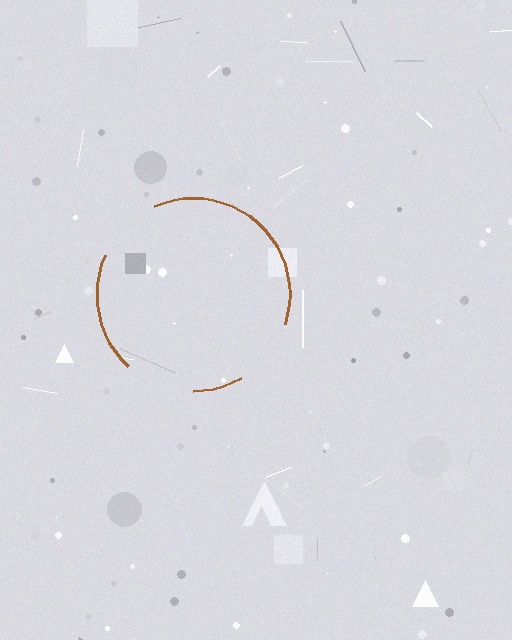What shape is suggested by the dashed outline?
The dashed outline suggests a circle.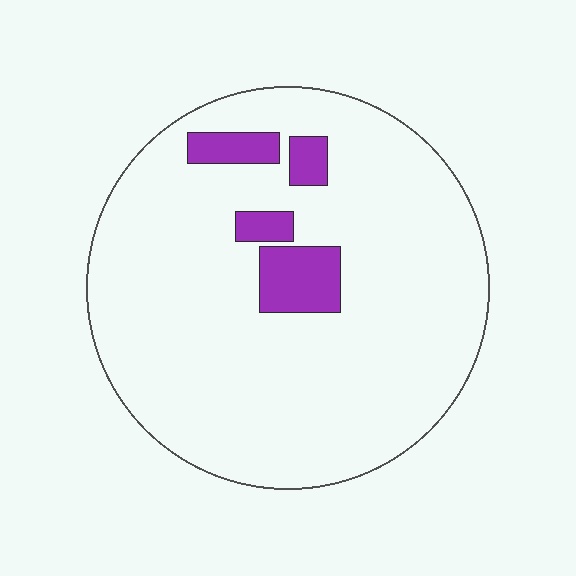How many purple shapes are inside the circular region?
4.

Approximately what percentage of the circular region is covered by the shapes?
Approximately 10%.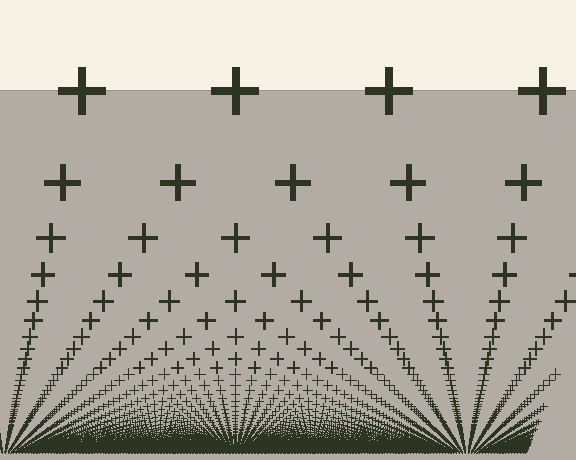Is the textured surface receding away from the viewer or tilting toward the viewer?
The surface appears to tilt toward the viewer. Texture elements get larger and sparser toward the top.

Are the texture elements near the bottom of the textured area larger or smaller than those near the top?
Smaller. The gradient is inverted — elements near the bottom are smaller and denser.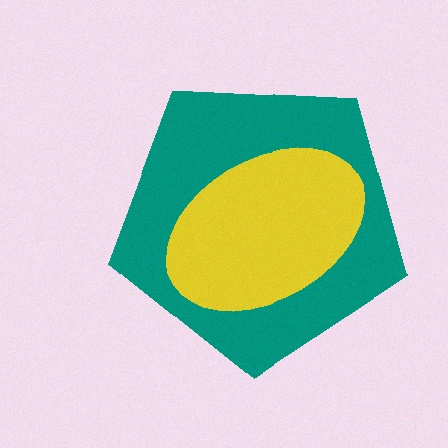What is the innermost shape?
The yellow ellipse.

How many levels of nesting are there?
2.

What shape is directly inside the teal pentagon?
The yellow ellipse.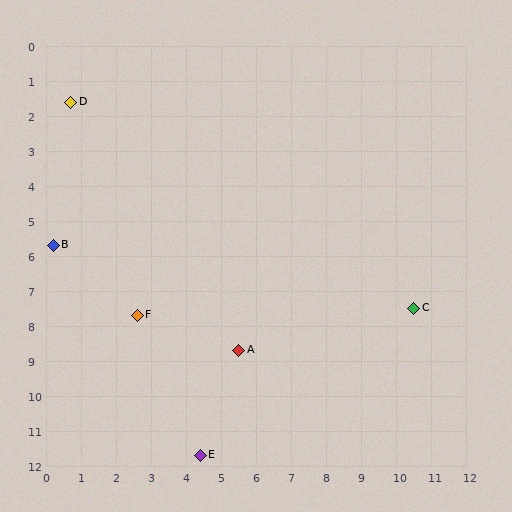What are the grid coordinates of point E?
Point E is at approximately (4.4, 11.7).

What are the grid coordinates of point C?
Point C is at approximately (10.5, 7.5).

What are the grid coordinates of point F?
Point F is at approximately (2.6, 7.7).